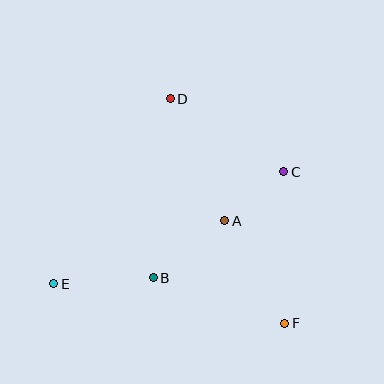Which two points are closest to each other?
Points A and C are closest to each other.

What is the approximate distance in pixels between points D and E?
The distance between D and E is approximately 218 pixels.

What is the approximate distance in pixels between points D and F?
The distance between D and F is approximately 252 pixels.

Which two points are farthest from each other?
Points C and E are farthest from each other.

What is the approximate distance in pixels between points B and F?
The distance between B and F is approximately 139 pixels.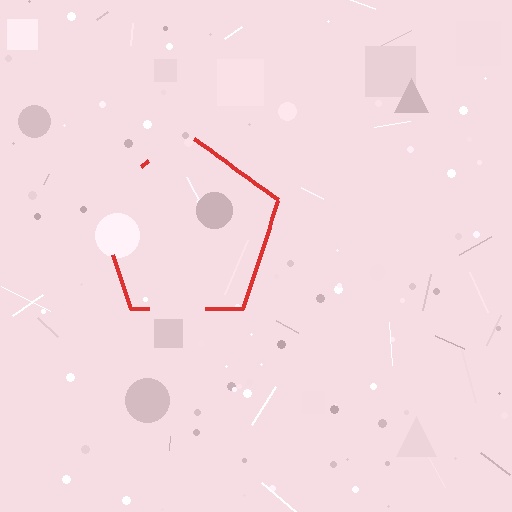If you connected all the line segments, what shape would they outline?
They would outline a pentagon.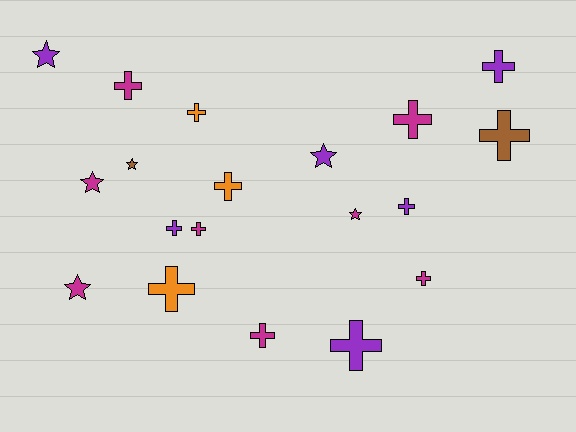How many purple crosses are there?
There are 4 purple crosses.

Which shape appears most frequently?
Cross, with 13 objects.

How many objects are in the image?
There are 19 objects.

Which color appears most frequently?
Magenta, with 8 objects.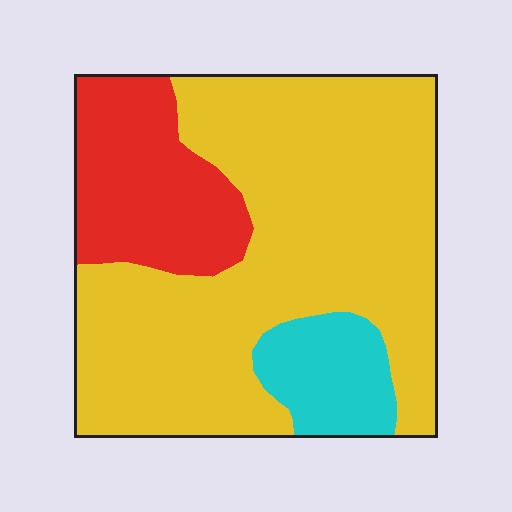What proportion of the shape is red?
Red covers about 20% of the shape.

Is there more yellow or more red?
Yellow.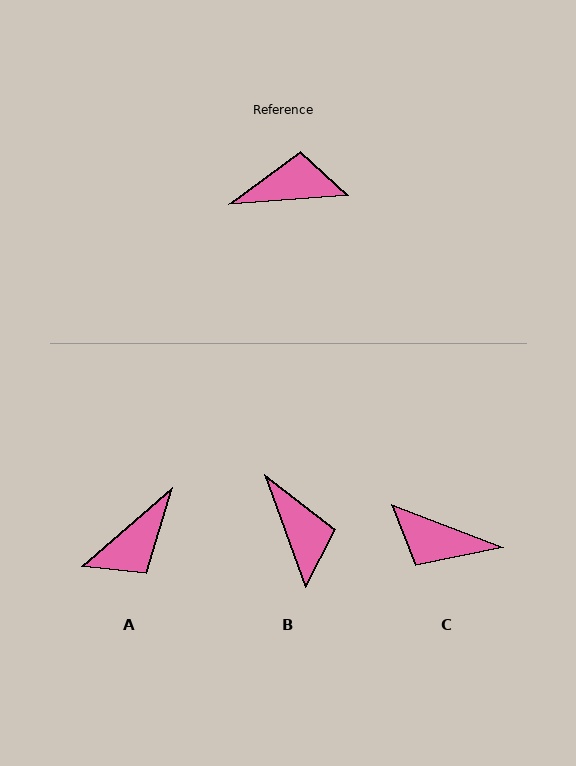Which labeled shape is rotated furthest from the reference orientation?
C, about 155 degrees away.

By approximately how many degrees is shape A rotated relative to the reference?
Approximately 143 degrees clockwise.